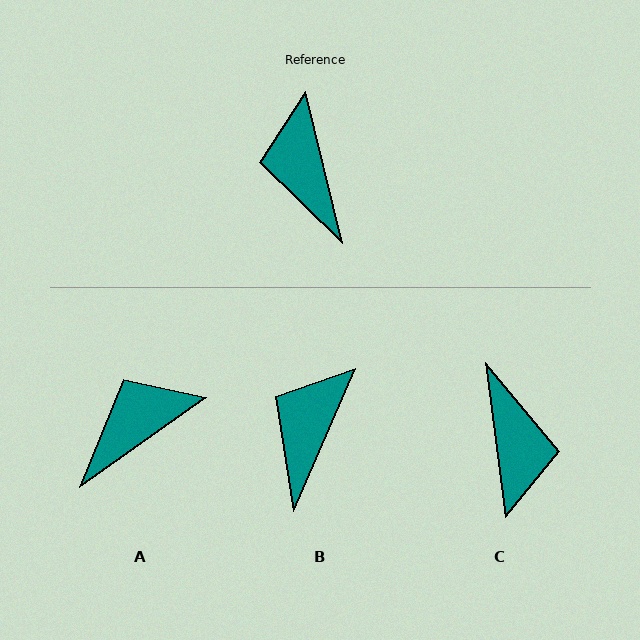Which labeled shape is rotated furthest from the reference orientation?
C, about 174 degrees away.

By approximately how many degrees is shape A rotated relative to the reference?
Approximately 69 degrees clockwise.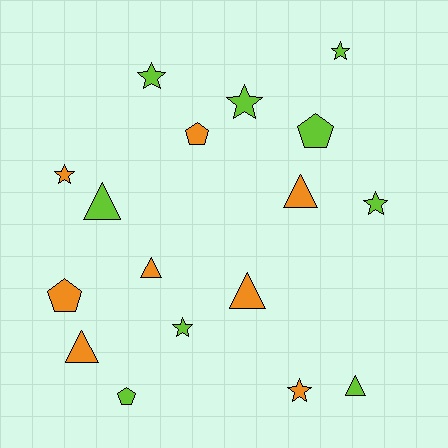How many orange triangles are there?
There are 4 orange triangles.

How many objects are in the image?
There are 17 objects.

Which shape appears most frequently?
Star, with 7 objects.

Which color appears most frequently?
Lime, with 9 objects.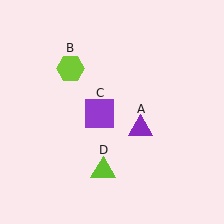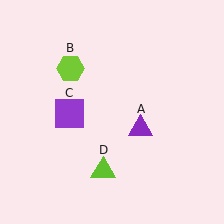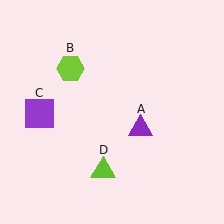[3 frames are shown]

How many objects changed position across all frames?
1 object changed position: purple square (object C).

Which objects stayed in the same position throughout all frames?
Purple triangle (object A) and lime hexagon (object B) and lime triangle (object D) remained stationary.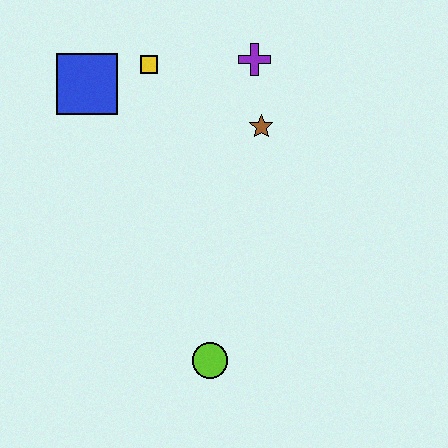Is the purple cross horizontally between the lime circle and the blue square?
No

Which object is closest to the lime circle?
The brown star is closest to the lime circle.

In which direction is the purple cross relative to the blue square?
The purple cross is to the right of the blue square.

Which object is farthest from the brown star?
The lime circle is farthest from the brown star.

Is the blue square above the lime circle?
Yes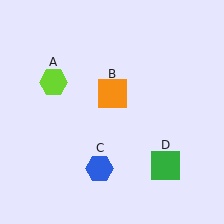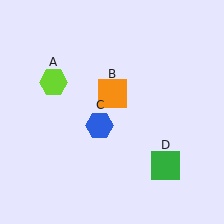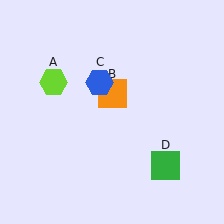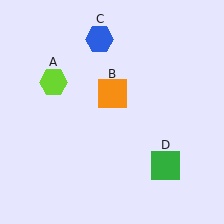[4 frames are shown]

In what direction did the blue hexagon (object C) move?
The blue hexagon (object C) moved up.